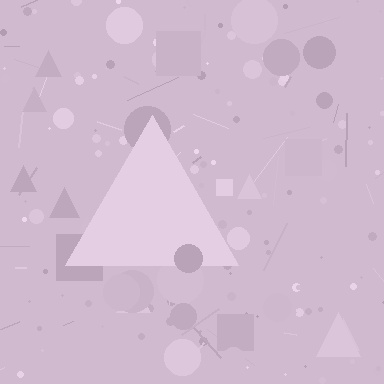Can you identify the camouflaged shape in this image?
The camouflaged shape is a triangle.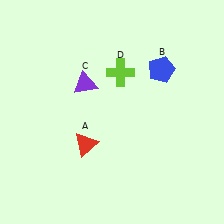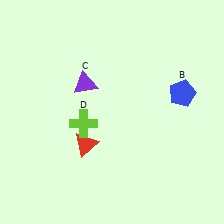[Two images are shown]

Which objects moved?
The objects that moved are: the blue pentagon (B), the lime cross (D).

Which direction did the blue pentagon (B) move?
The blue pentagon (B) moved down.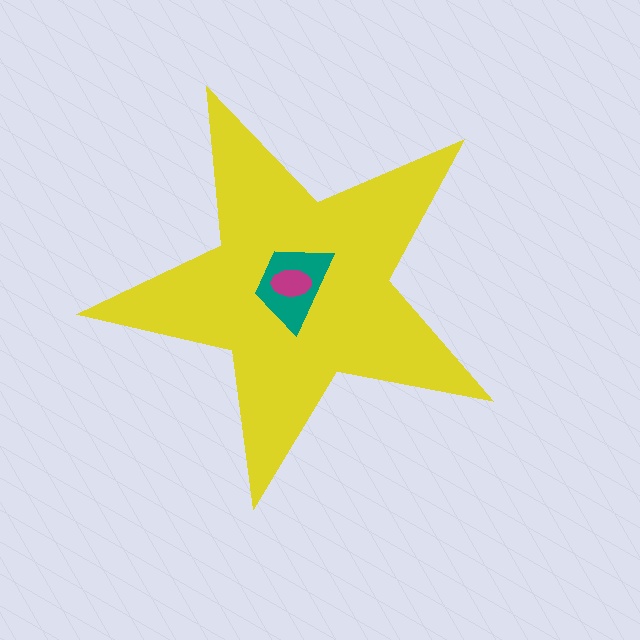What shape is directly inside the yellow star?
The teal trapezoid.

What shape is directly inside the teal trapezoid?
The magenta ellipse.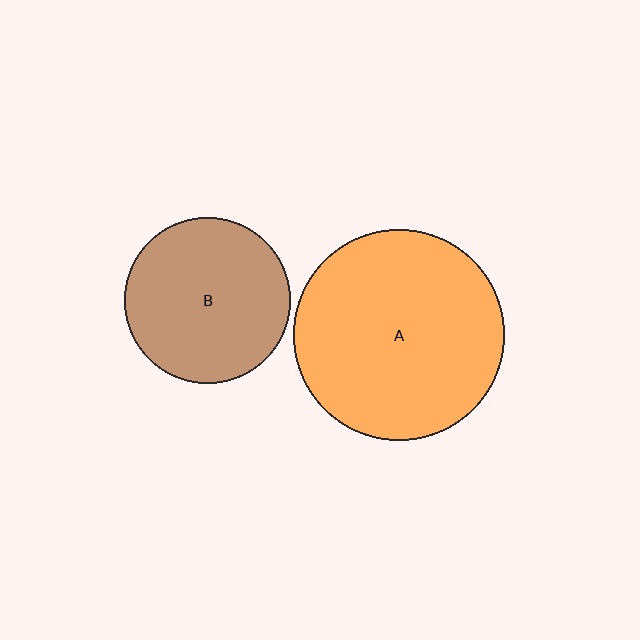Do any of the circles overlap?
No, none of the circles overlap.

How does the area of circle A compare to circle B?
Approximately 1.6 times.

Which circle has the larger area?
Circle A (orange).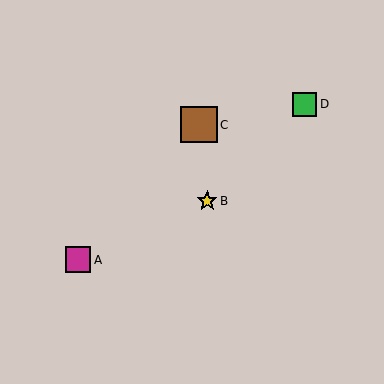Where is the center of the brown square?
The center of the brown square is at (199, 125).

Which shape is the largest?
The brown square (labeled C) is the largest.